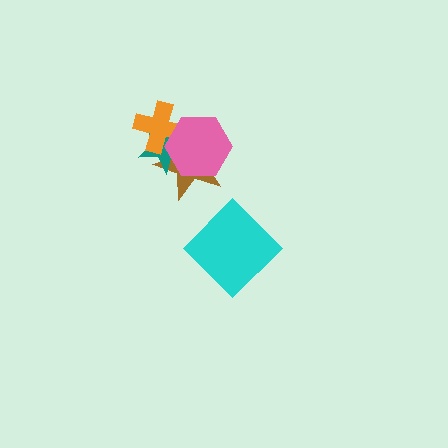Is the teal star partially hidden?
Yes, it is partially covered by another shape.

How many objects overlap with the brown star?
3 objects overlap with the brown star.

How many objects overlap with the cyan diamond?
0 objects overlap with the cyan diamond.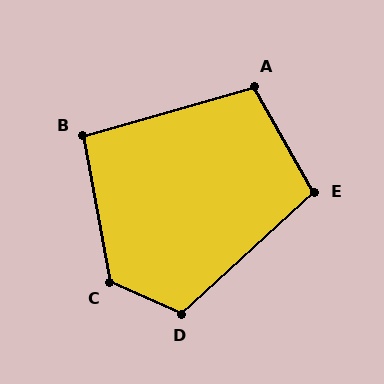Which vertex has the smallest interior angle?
B, at approximately 96 degrees.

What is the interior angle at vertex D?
Approximately 114 degrees (obtuse).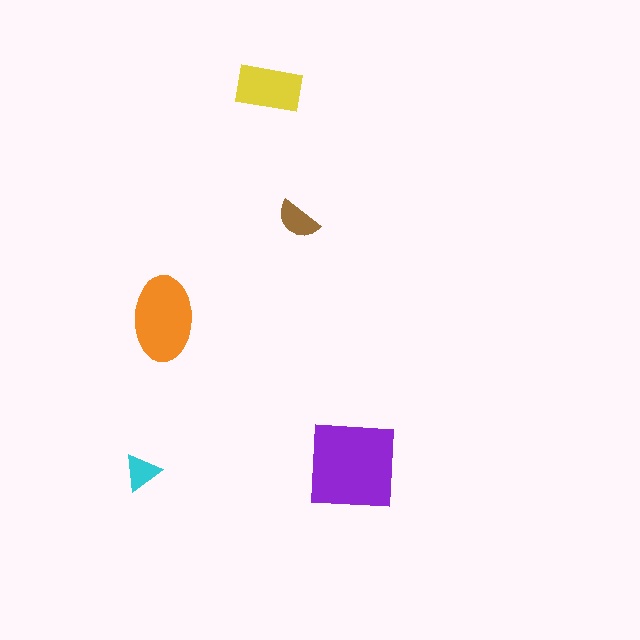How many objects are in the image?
There are 5 objects in the image.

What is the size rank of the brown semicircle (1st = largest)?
4th.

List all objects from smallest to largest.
The cyan triangle, the brown semicircle, the yellow rectangle, the orange ellipse, the purple square.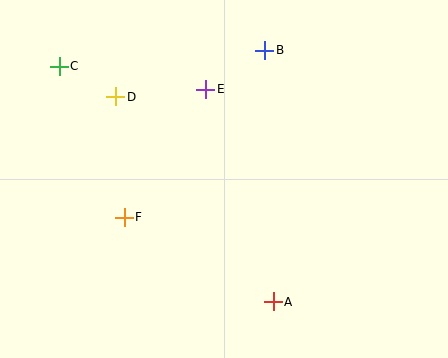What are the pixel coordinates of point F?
Point F is at (124, 217).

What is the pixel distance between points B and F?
The distance between B and F is 218 pixels.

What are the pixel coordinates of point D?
Point D is at (116, 97).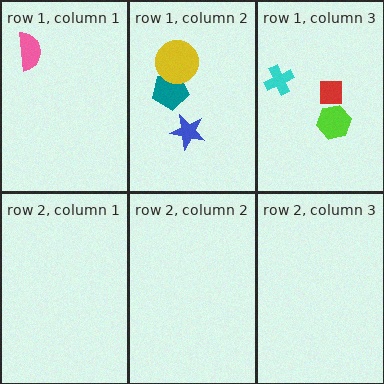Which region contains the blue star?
The row 1, column 2 region.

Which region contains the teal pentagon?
The row 1, column 2 region.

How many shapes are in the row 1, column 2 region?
3.